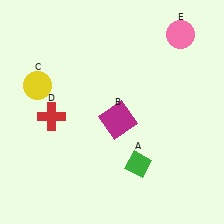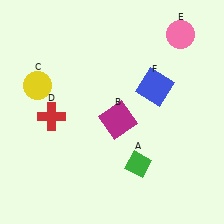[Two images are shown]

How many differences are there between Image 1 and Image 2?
There is 1 difference between the two images.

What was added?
A blue square (F) was added in Image 2.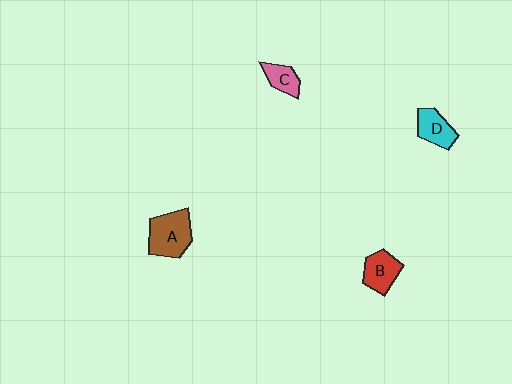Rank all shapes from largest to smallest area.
From largest to smallest: A (brown), B (red), D (cyan), C (pink).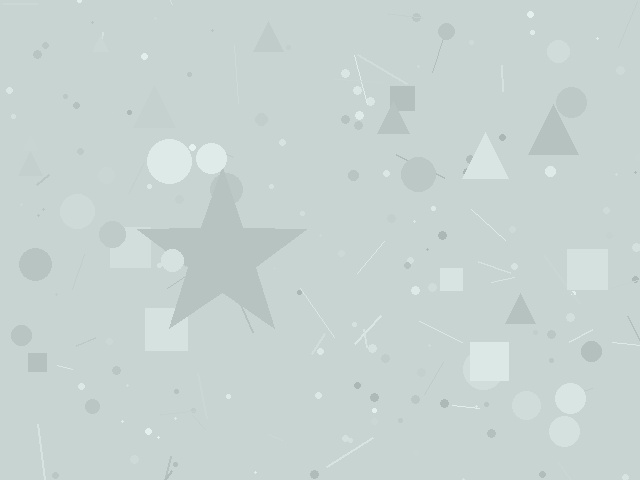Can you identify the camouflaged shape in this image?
The camouflaged shape is a star.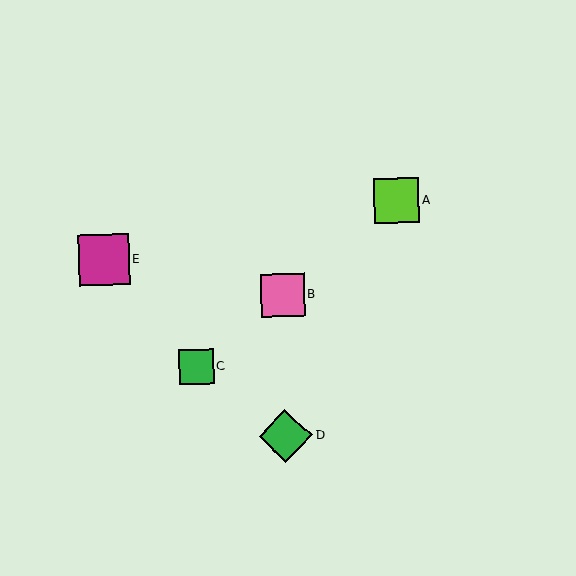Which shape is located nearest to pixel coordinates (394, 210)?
The lime square (labeled A) at (396, 200) is nearest to that location.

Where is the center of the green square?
The center of the green square is at (196, 367).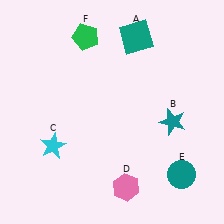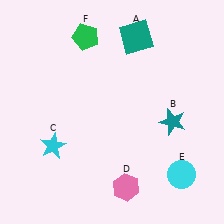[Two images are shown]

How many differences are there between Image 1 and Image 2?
There is 1 difference between the two images.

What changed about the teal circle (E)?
In Image 1, E is teal. In Image 2, it changed to cyan.